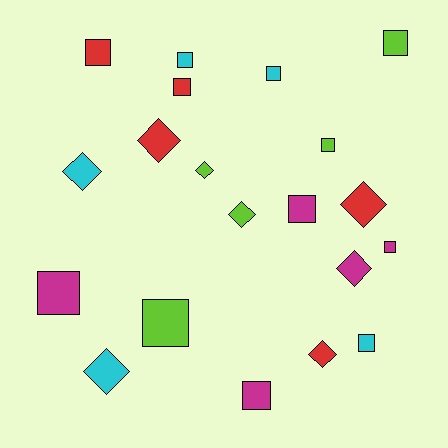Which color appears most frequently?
Magenta, with 5 objects.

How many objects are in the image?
There are 20 objects.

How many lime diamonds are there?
There are 2 lime diamonds.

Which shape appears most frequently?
Square, with 12 objects.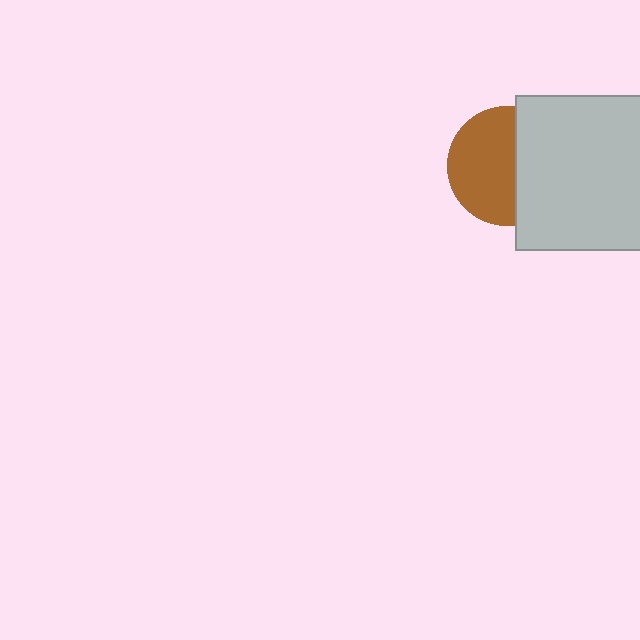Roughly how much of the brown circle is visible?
About half of it is visible (roughly 59%).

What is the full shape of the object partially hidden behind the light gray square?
The partially hidden object is a brown circle.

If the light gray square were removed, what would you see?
You would see the complete brown circle.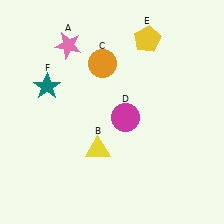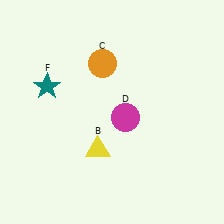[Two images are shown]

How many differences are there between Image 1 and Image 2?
There are 2 differences between the two images.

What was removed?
The yellow pentagon (E), the pink star (A) were removed in Image 2.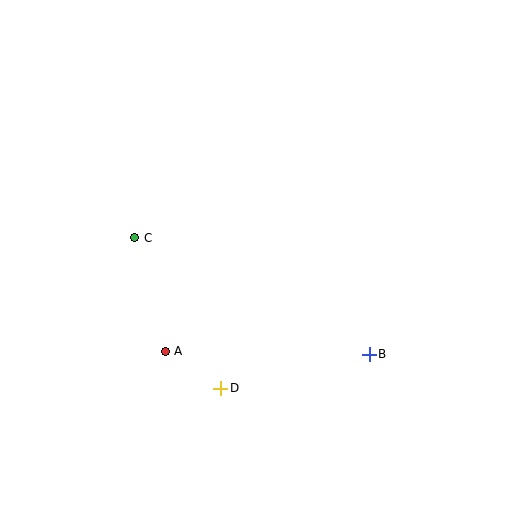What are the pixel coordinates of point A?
Point A is at (165, 351).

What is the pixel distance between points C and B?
The distance between C and B is 262 pixels.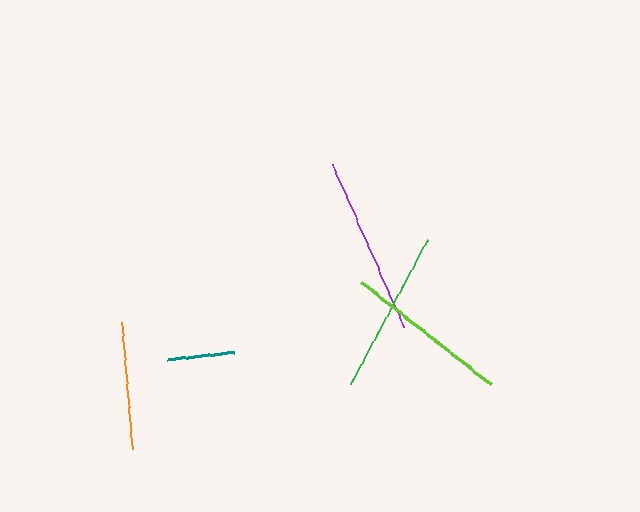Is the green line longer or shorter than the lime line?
The lime line is longer than the green line.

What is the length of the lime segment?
The lime segment is approximately 165 pixels long.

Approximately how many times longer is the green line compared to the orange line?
The green line is approximately 1.3 times the length of the orange line.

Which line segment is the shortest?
The teal line is the shortest at approximately 67 pixels.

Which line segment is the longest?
The purple line is the longest at approximately 177 pixels.